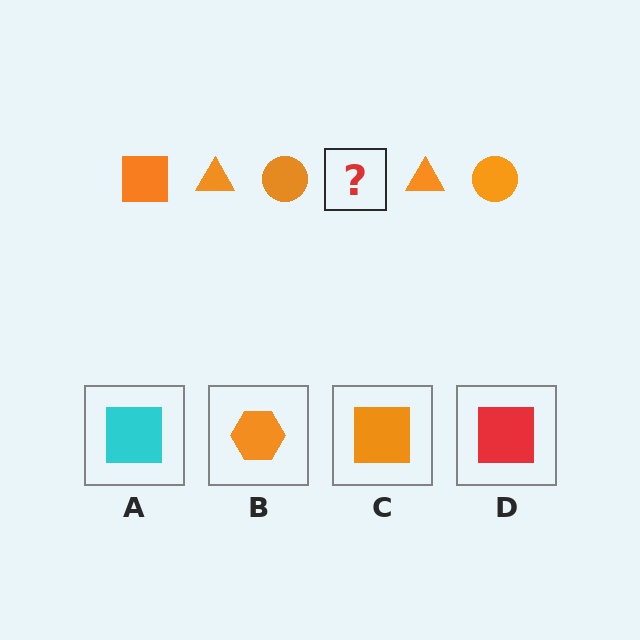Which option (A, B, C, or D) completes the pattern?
C.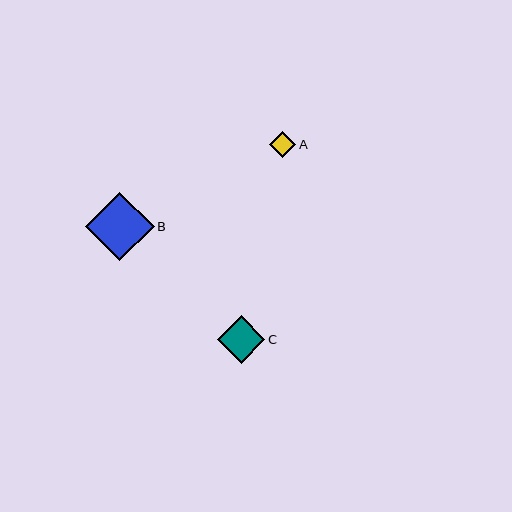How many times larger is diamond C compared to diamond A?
Diamond C is approximately 1.9 times the size of diamond A.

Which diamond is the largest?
Diamond B is the largest with a size of approximately 69 pixels.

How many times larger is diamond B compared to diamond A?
Diamond B is approximately 2.7 times the size of diamond A.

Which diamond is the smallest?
Diamond A is the smallest with a size of approximately 26 pixels.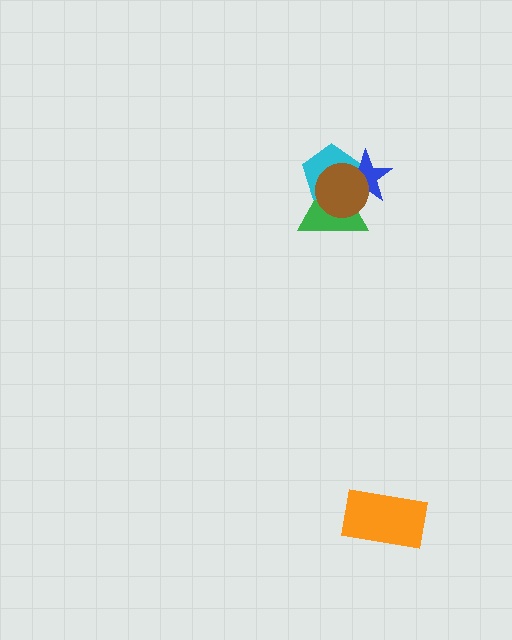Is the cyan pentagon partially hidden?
Yes, it is partially covered by another shape.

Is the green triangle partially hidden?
Yes, it is partially covered by another shape.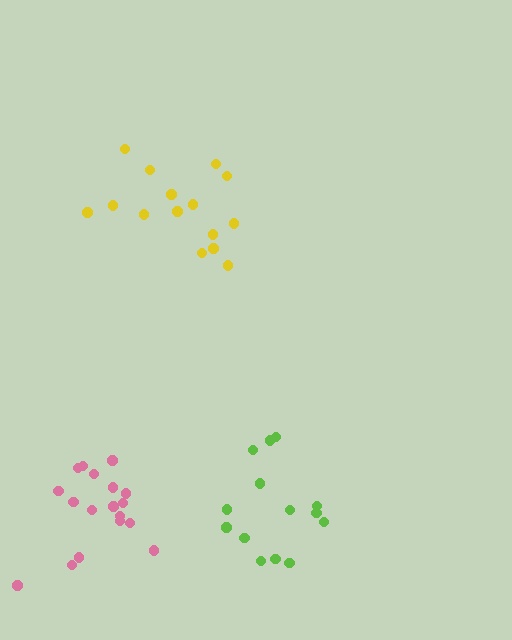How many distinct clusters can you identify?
There are 3 distinct clusters.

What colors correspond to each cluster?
The clusters are colored: pink, lime, yellow.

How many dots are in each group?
Group 1: 18 dots, Group 2: 14 dots, Group 3: 15 dots (47 total).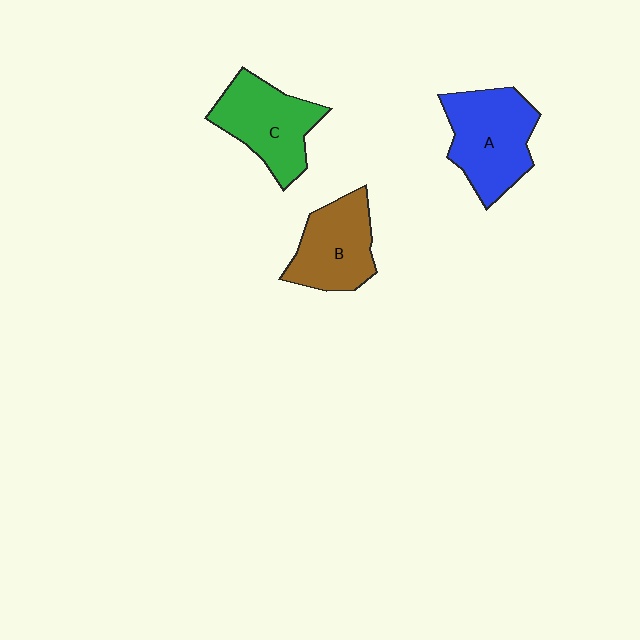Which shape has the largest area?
Shape A (blue).